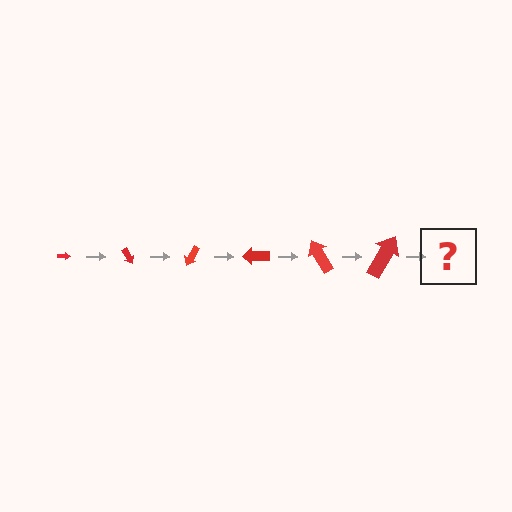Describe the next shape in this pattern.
It should be an arrow, larger than the previous one and rotated 360 degrees from the start.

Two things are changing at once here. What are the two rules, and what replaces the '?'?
The two rules are that the arrow grows larger each step and it rotates 60 degrees each step. The '?' should be an arrow, larger than the previous one and rotated 360 degrees from the start.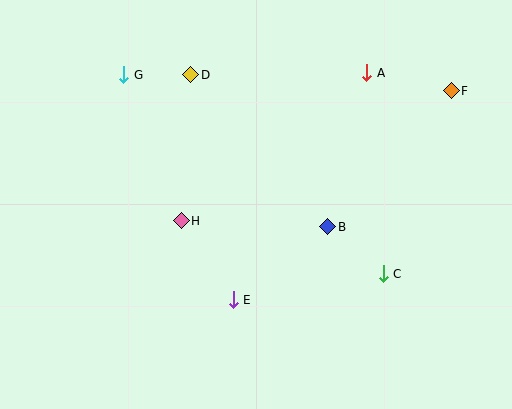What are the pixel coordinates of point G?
Point G is at (124, 75).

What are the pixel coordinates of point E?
Point E is at (233, 300).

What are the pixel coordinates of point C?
Point C is at (383, 274).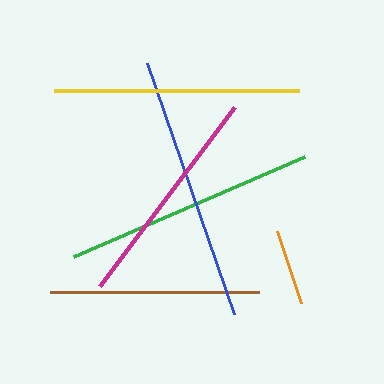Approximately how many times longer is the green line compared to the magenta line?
The green line is approximately 1.1 times the length of the magenta line.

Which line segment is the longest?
The blue line is the longest at approximately 265 pixels.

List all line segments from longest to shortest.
From longest to shortest: blue, green, yellow, magenta, brown, orange.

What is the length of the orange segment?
The orange segment is approximately 76 pixels long.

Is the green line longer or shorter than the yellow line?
The green line is longer than the yellow line.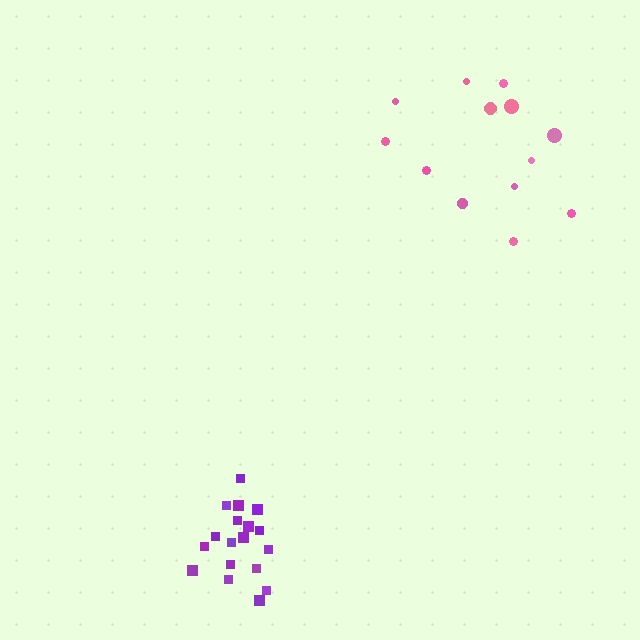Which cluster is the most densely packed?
Purple.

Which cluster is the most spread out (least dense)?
Pink.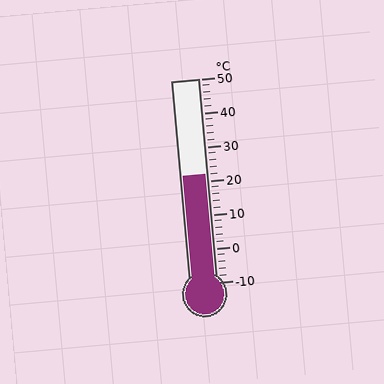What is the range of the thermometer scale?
The thermometer scale ranges from -10°C to 50°C.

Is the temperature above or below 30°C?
The temperature is below 30°C.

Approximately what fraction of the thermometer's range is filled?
The thermometer is filled to approximately 55% of its range.